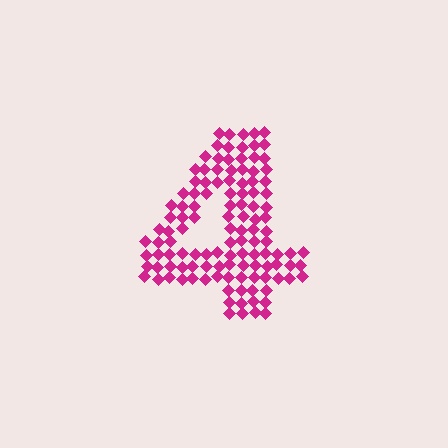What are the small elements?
The small elements are diamonds.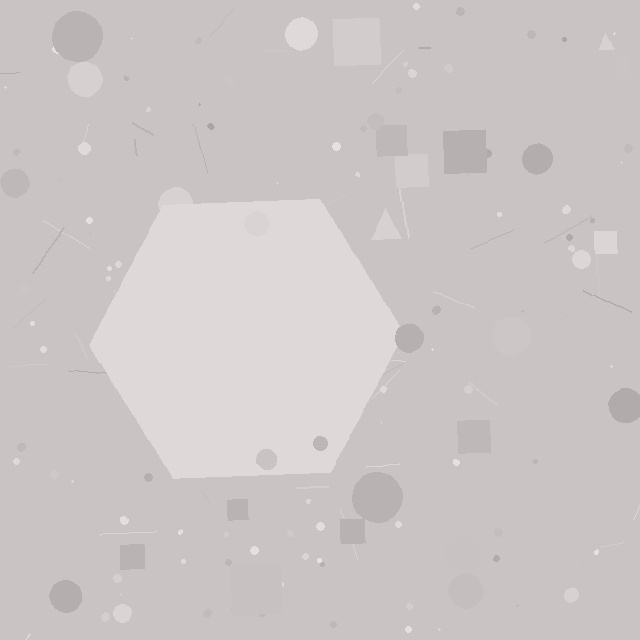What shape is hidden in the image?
A hexagon is hidden in the image.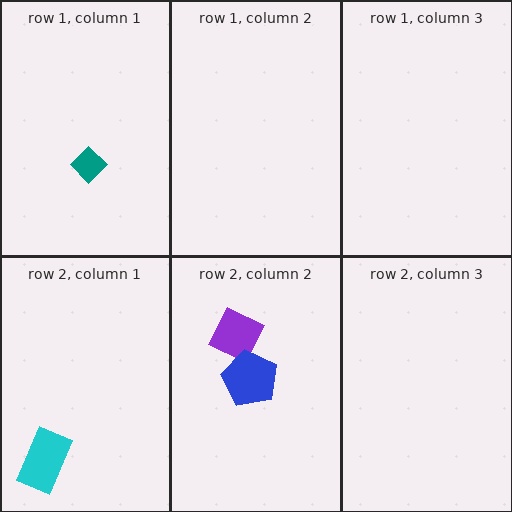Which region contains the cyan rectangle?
The row 2, column 1 region.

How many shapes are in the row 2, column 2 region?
2.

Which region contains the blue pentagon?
The row 2, column 2 region.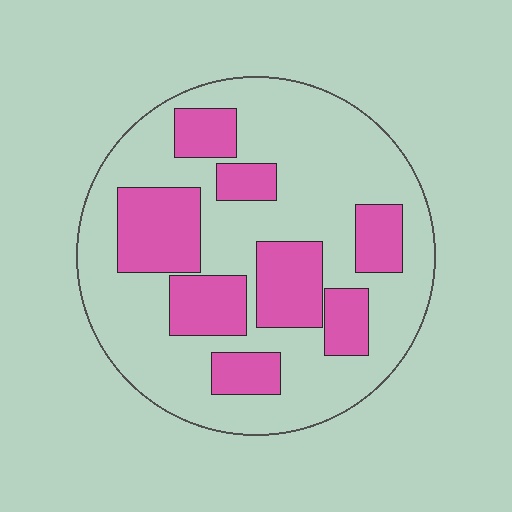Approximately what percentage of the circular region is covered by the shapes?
Approximately 30%.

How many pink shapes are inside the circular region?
8.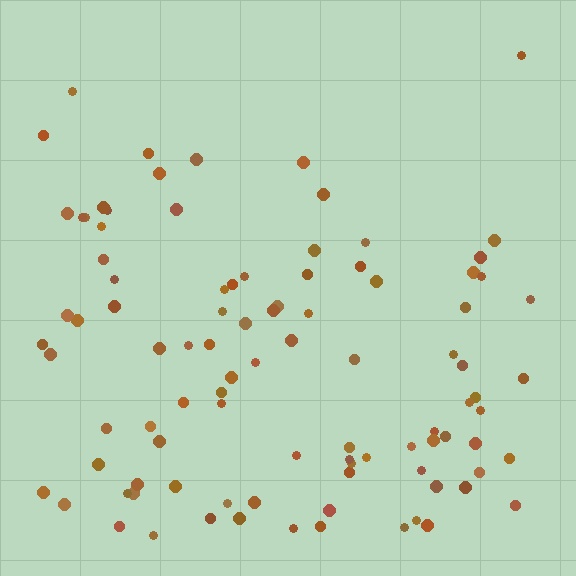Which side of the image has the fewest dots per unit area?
The top.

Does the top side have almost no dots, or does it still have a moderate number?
Still a moderate number, just noticeably fewer than the bottom.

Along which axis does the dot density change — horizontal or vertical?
Vertical.